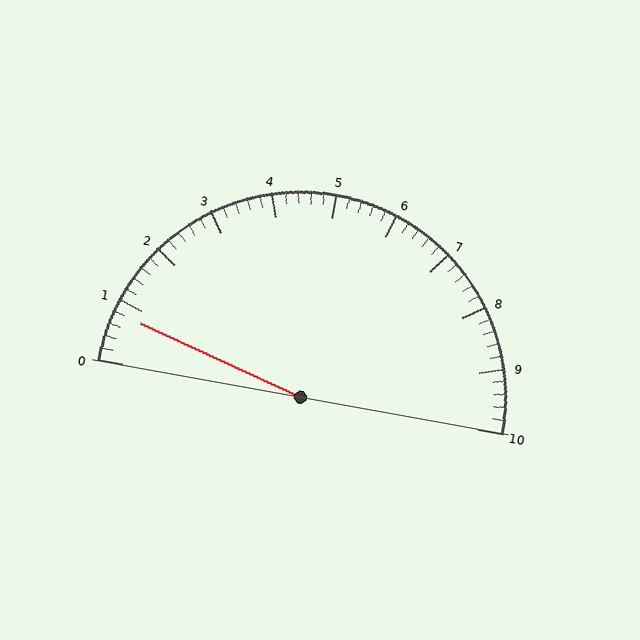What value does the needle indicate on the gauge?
The needle indicates approximately 0.8.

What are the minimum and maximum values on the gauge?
The gauge ranges from 0 to 10.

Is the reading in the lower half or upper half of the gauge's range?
The reading is in the lower half of the range (0 to 10).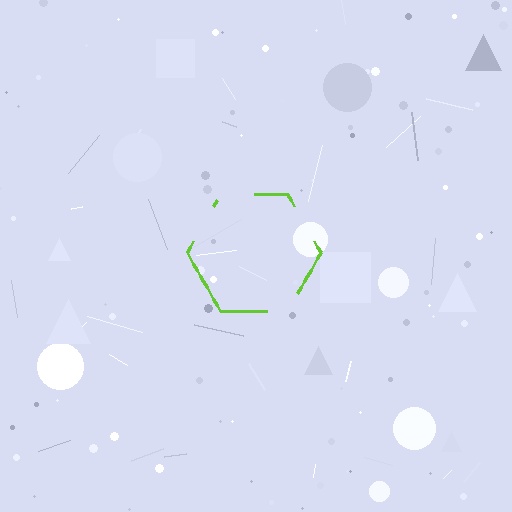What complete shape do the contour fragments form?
The contour fragments form a hexagon.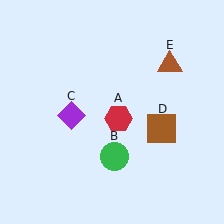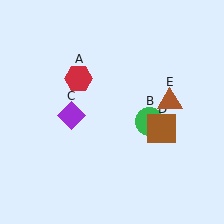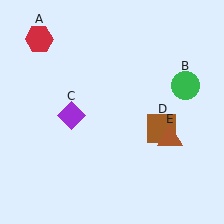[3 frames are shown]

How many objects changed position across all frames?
3 objects changed position: red hexagon (object A), green circle (object B), brown triangle (object E).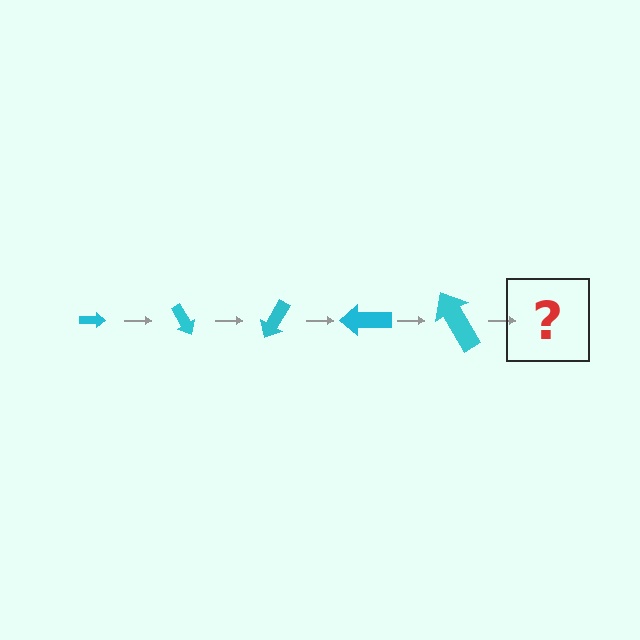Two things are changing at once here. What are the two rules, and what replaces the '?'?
The two rules are that the arrow grows larger each step and it rotates 60 degrees each step. The '?' should be an arrow, larger than the previous one and rotated 300 degrees from the start.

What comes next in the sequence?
The next element should be an arrow, larger than the previous one and rotated 300 degrees from the start.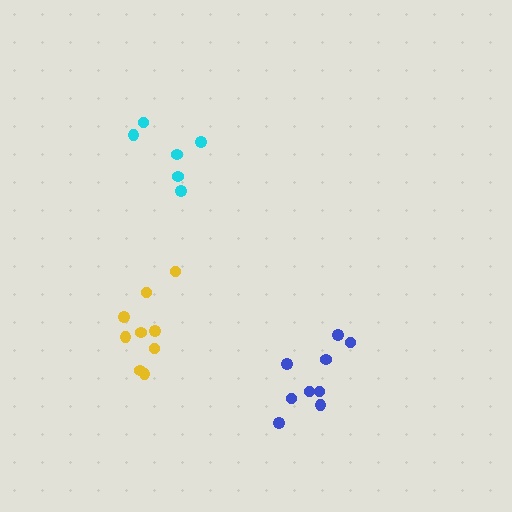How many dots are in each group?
Group 1: 9 dots, Group 2: 6 dots, Group 3: 9 dots (24 total).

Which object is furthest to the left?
The yellow cluster is leftmost.